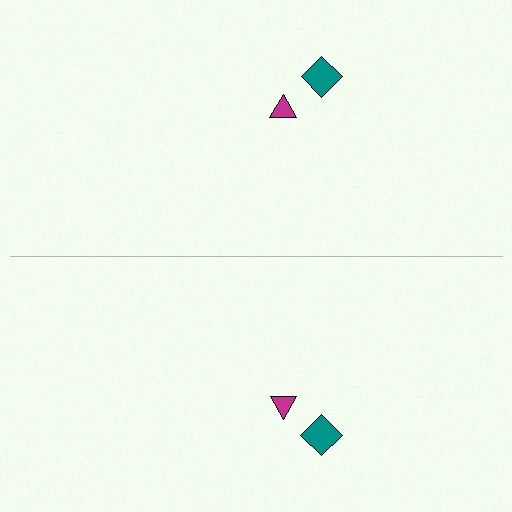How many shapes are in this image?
There are 4 shapes in this image.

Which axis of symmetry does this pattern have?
The pattern has a horizontal axis of symmetry running through the center of the image.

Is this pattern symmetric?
Yes, this pattern has bilateral (reflection) symmetry.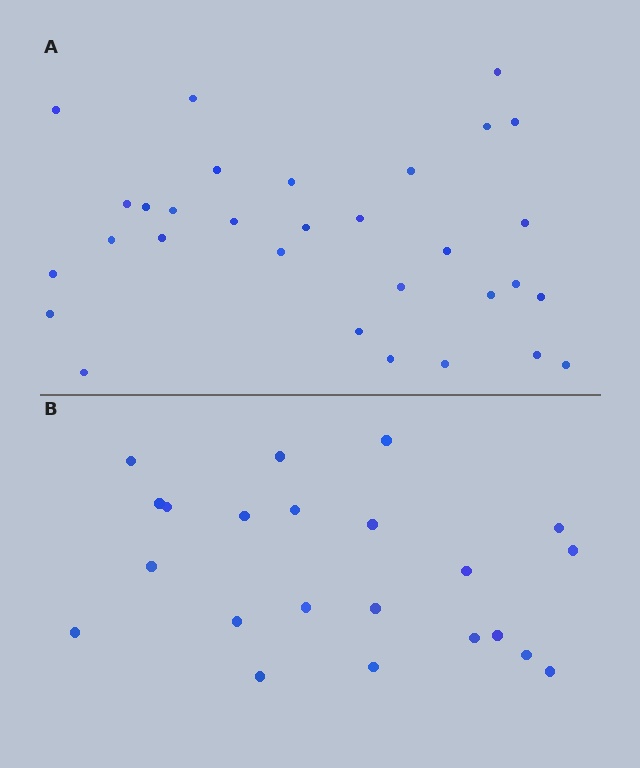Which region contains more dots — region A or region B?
Region A (the top region) has more dots.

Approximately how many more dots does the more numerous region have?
Region A has roughly 8 or so more dots than region B.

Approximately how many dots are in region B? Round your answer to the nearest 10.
About 20 dots. (The exact count is 22, which rounds to 20.)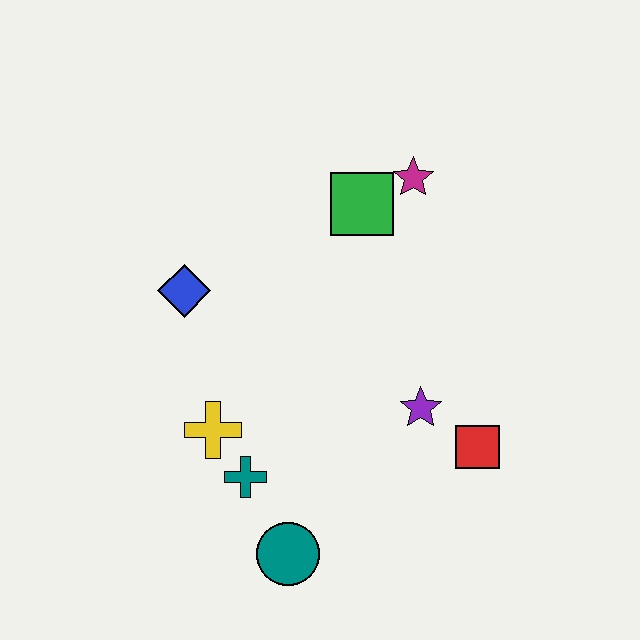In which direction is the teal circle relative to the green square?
The teal circle is below the green square.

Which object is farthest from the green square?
The teal circle is farthest from the green square.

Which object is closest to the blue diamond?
The yellow cross is closest to the blue diamond.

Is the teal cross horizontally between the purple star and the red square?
No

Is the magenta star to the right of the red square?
No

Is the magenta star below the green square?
No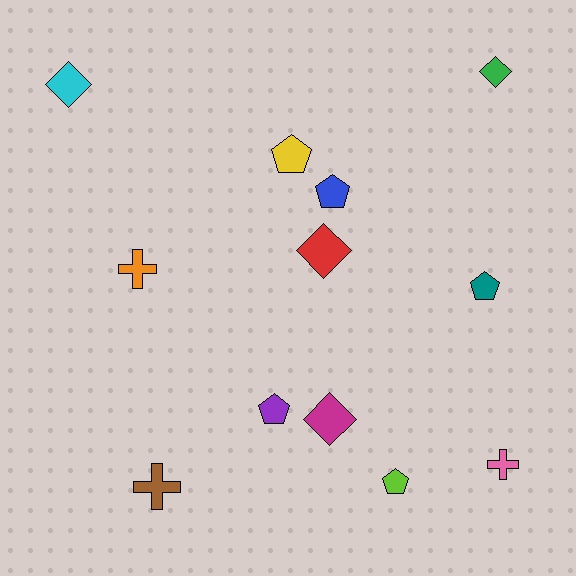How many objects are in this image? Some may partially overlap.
There are 12 objects.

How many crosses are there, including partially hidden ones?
There are 3 crosses.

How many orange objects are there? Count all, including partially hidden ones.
There is 1 orange object.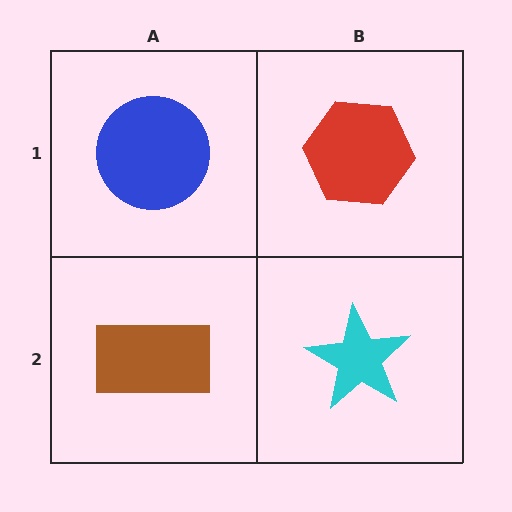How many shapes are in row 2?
2 shapes.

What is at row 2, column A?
A brown rectangle.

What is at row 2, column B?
A cyan star.